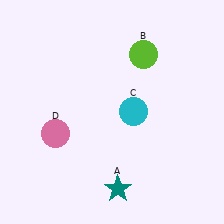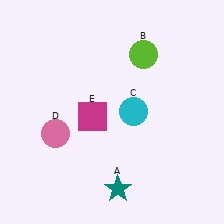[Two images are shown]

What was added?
A magenta square (E) was added in Image 2.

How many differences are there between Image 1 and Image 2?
There is 1 difference between the two images.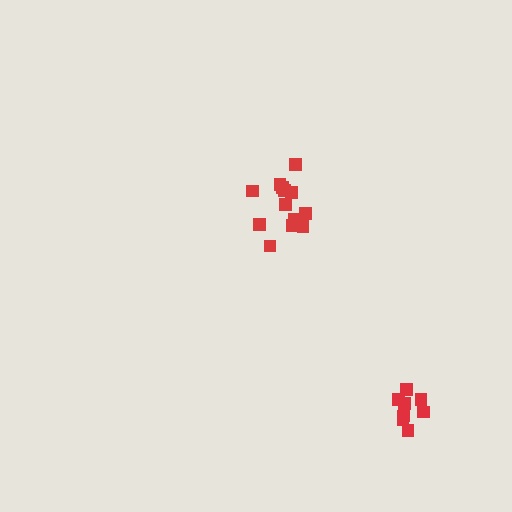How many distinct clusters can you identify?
There are 2 distinct clusters.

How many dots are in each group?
Group 1: 15 dots, Group 2: 9 dots (24 total).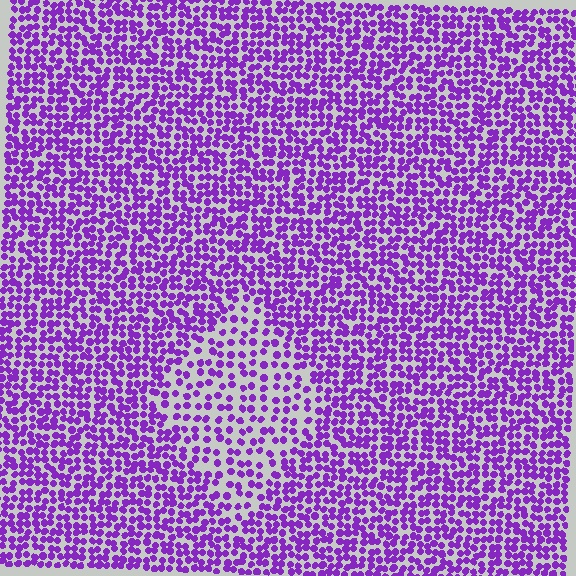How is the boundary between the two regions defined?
The boundary is defined by a change in element density (approximately 1.9x ratio). All elements are the same color, size, and shape.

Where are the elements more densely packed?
The elements are more densely packed outside the diamond boundary.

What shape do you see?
I see a diamond.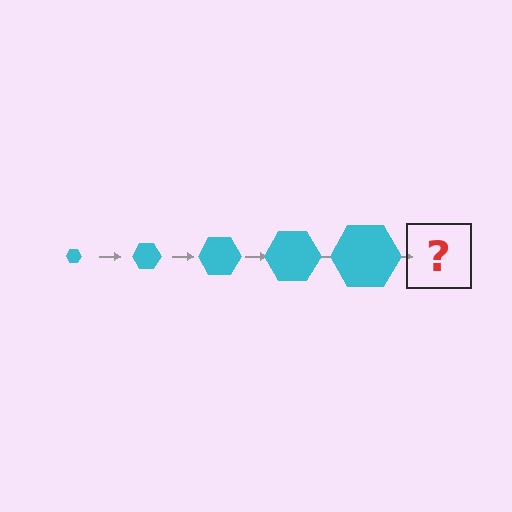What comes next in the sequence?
The next element should be a cyan hexagon, larger than the previous one.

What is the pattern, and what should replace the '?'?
The pattern is that the hexagon gets progressively larger each step. The '?' should be a cyan hexagon, larger than the previous one.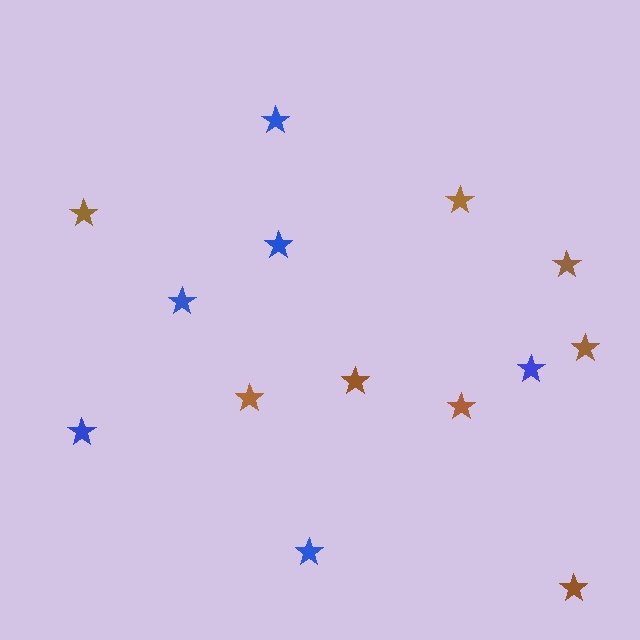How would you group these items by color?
There are 2 groups: one group of blue stars (6) and one group of brown stars (8).